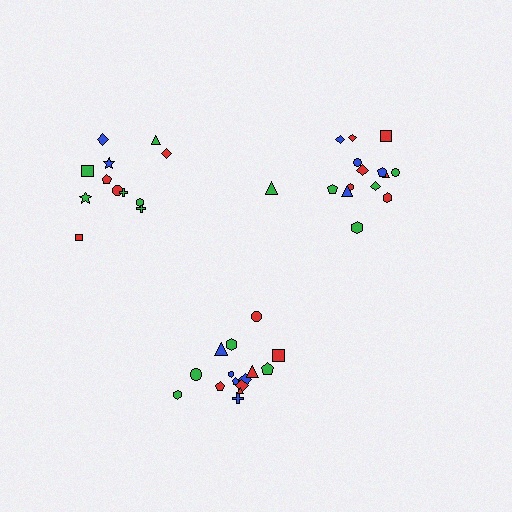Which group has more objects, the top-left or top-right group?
The top-right group.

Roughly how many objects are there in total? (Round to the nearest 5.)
Roughly 40 objects in total.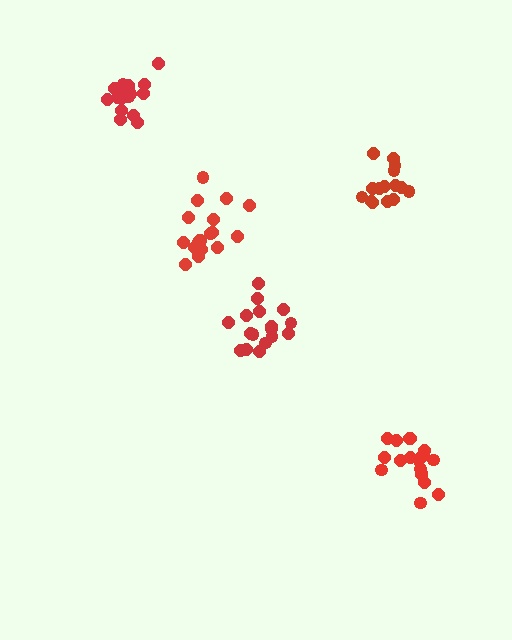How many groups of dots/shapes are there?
There are 5 groups.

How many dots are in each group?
Group 1: 19 dots, Group 2: 20 dots, Group 3: 17 dots, Group 4: 19 dots, Group 5: 15 dots (90 total).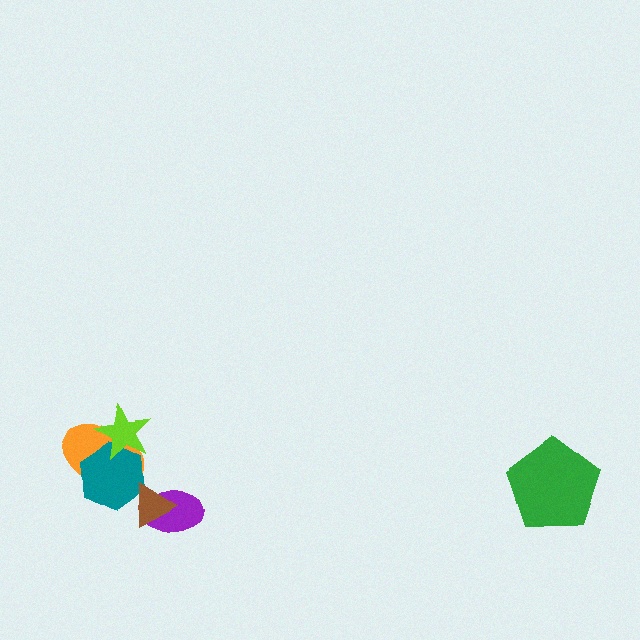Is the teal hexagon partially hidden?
Yes, it is partially covered by another shape.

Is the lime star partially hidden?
No, no other shape covers it.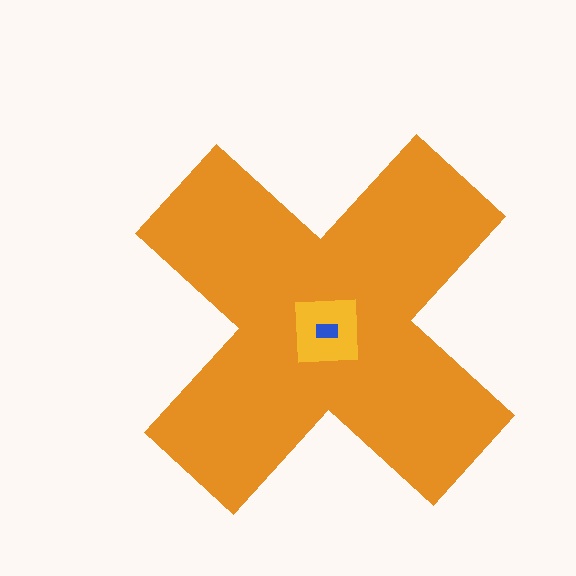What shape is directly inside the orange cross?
The yellow square.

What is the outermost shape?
The orange cross.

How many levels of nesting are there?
3.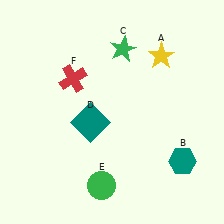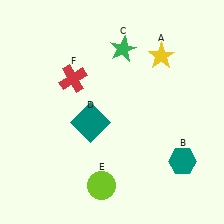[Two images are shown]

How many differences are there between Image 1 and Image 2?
There is 1 difference between the two images.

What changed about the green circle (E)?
In Image 1, E is green. In Image 2, it changed to lime.